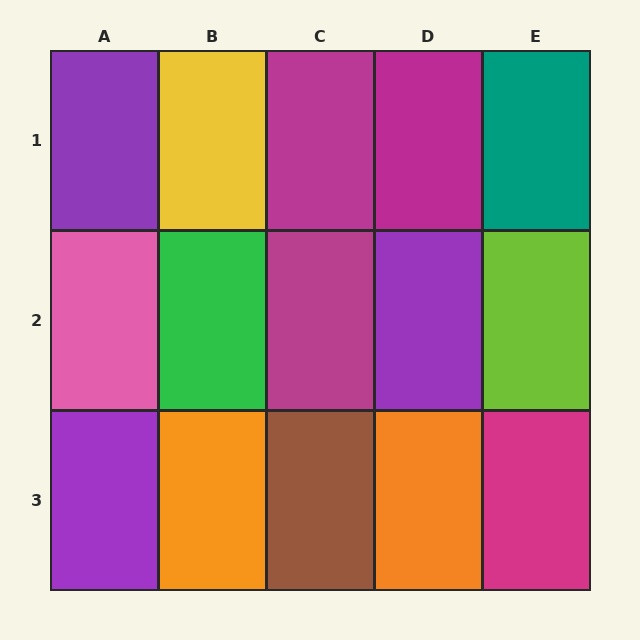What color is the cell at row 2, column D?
Purple.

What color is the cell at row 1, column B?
Yellow.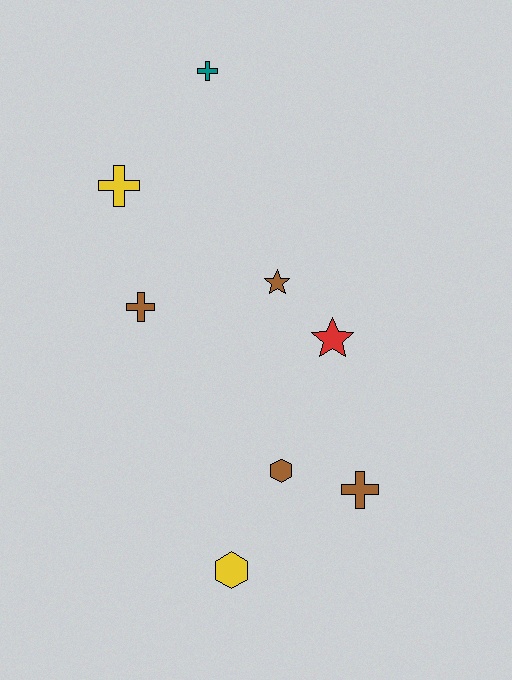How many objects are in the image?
There are 8 objects.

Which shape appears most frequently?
Cross, with 4 objects.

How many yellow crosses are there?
There is 1 yellow cross.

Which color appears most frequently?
Brown, with 4 objects.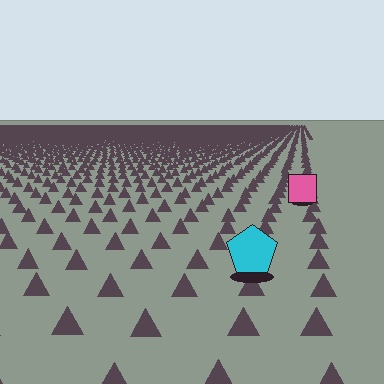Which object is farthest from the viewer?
The pink square is farthest from the viewer. It appears smaller and the ground texture around it is denser.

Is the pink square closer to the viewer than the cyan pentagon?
No. The cyan pentagon is closer — you can tell from the texture gradient: the ground texture is coarser near it.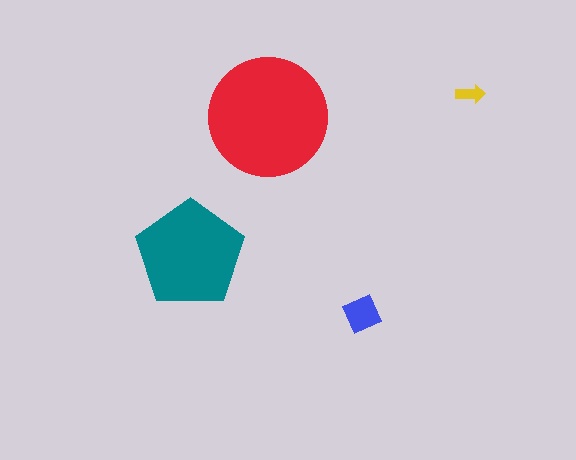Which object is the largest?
The red circle.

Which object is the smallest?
The yellow arrow.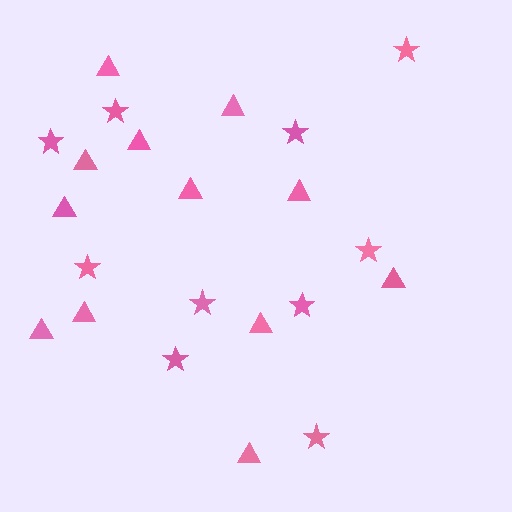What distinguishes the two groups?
There are 2 groups: one group of stars (10) and one group of triangles (12).